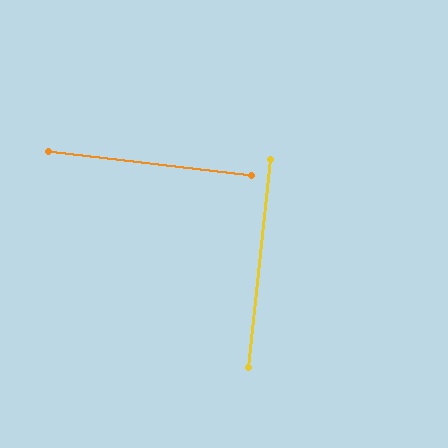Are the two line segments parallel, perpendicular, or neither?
Perpendicular — they meet at approximately 89°.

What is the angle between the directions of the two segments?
Approximately 89 degrees.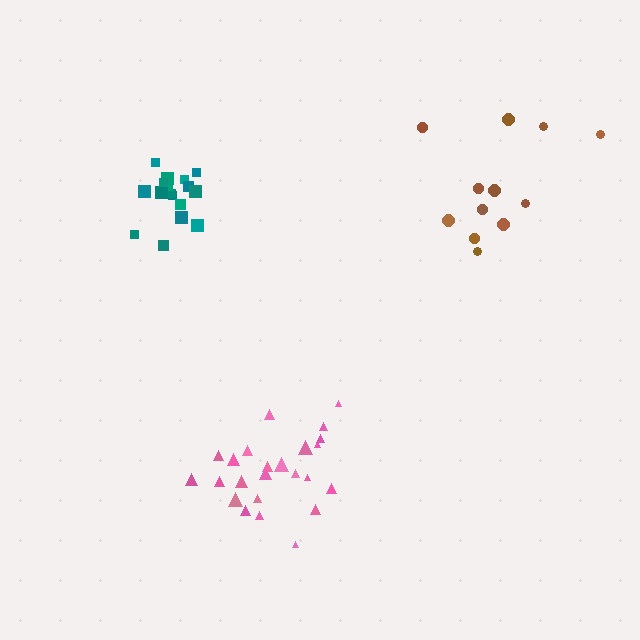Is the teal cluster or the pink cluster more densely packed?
Teal.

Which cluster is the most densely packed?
Teal.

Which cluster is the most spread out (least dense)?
Brown.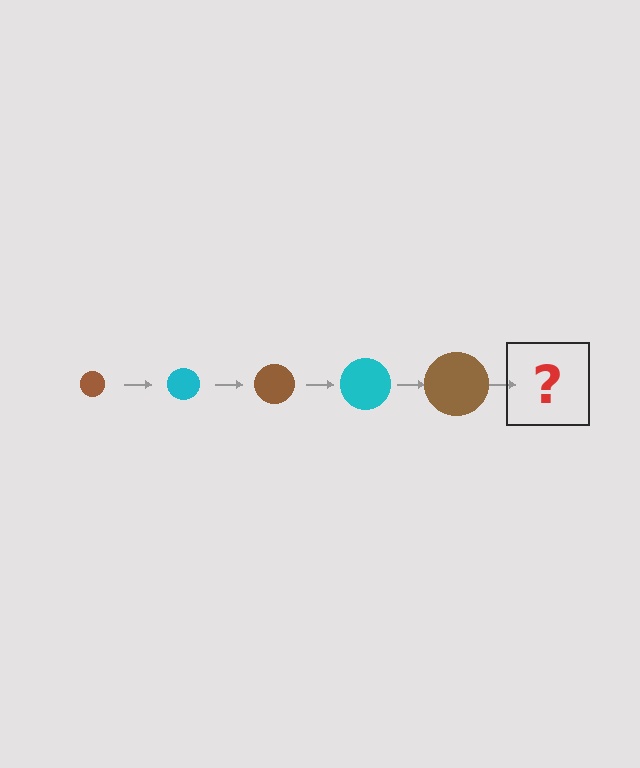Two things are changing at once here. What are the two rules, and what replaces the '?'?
The two rules are that the circle grows larger each step and the color cycles through brown and cyan. The '?' should be a cyan circle, larger than the previous one.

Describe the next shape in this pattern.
It should be a cyan circle, larger than the previous one.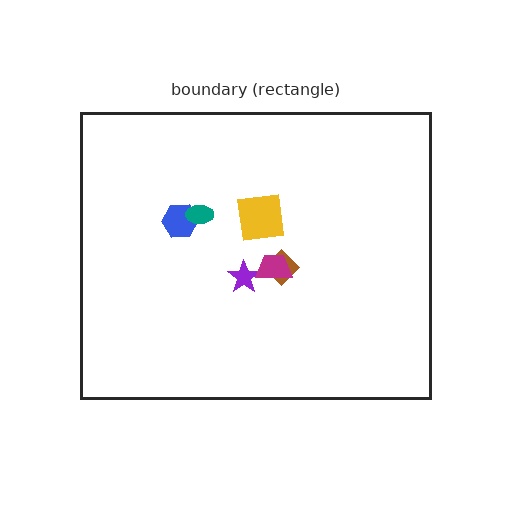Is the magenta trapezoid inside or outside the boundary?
Inside.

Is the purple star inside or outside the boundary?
Inside.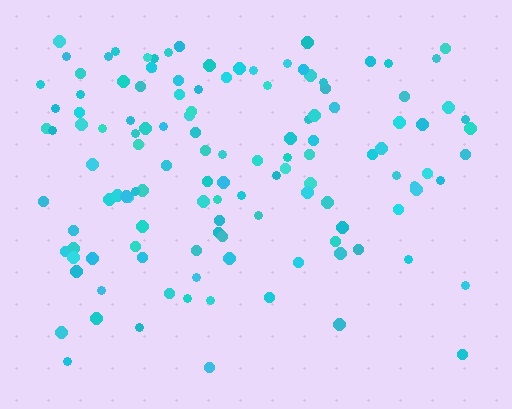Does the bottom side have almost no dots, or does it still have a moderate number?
Still a moderate number, just noticeably fewer than the top.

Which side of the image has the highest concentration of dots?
The top.